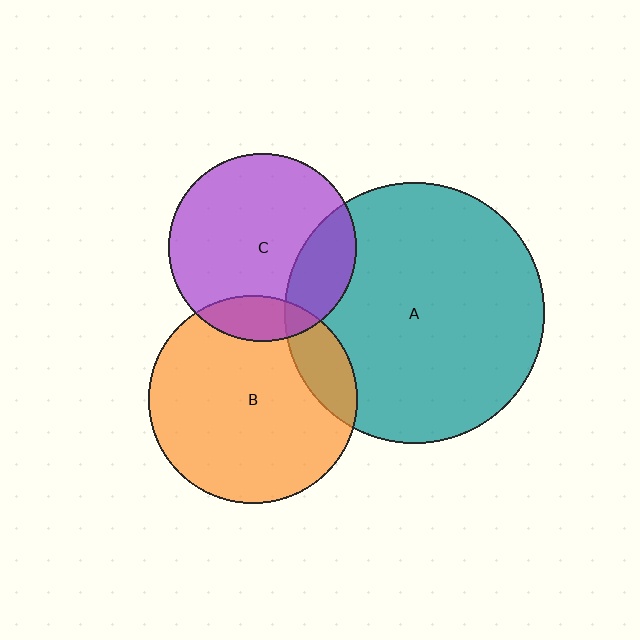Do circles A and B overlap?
Yes.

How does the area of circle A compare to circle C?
Approximately 1.9 times.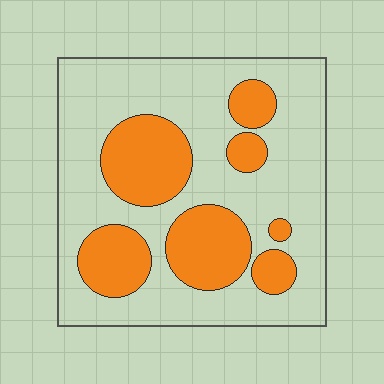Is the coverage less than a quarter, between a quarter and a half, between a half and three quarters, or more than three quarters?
Between a quarter and a half.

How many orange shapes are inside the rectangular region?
7.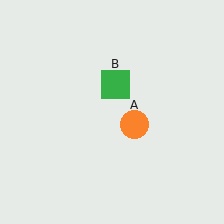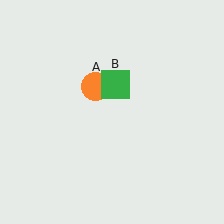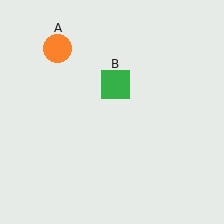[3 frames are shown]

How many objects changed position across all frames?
1 object changed position: orange circle (object A).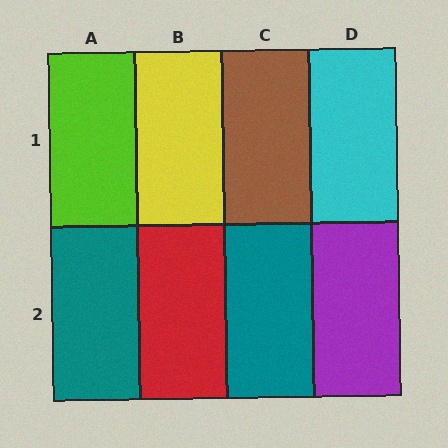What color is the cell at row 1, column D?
Cyan.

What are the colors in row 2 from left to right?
Teal, red, teal, purple.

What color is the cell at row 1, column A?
Lime.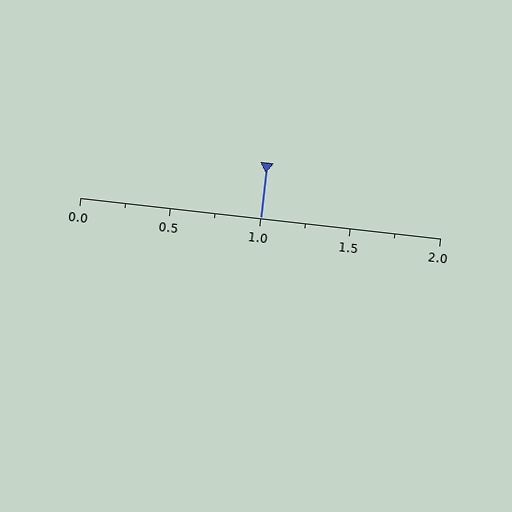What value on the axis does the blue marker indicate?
The marker indicates approximately 1.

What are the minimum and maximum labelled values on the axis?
The axis runs from 0.0 to 2.0.